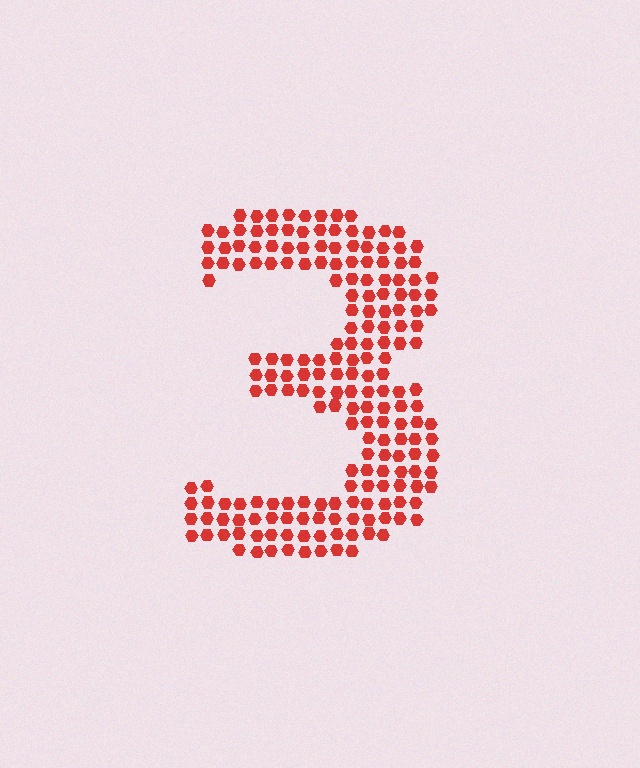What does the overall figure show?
The overall figure shows the digit 3.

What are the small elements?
The small elements are hexagons.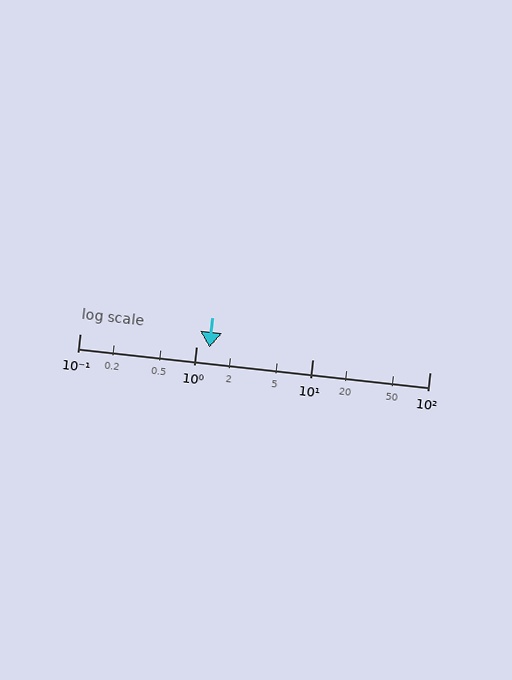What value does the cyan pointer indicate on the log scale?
The pointer indicates approximately 1.3.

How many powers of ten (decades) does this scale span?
The scale spans 3 decades, from 0.1 to 100.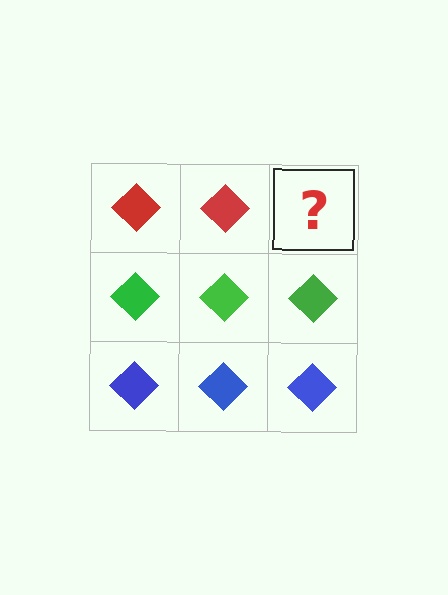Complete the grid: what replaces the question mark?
The question mark should be replaced with a red diamond.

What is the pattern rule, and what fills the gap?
The rule is that each row has a consistent color. The gap should be filled with a red diamond.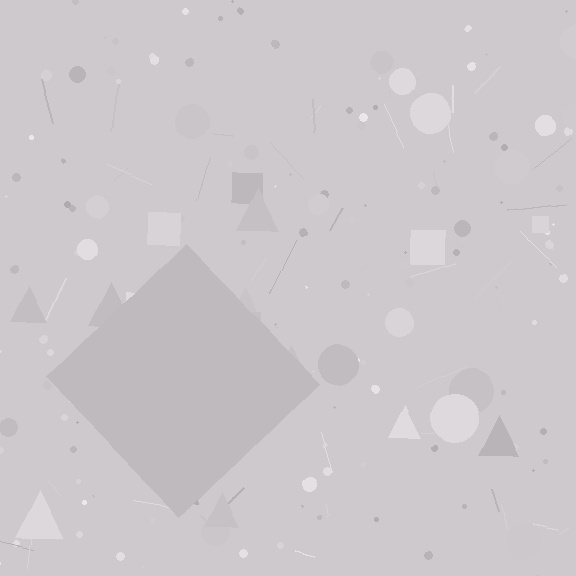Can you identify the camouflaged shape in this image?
The camouflaged shape is a diamond.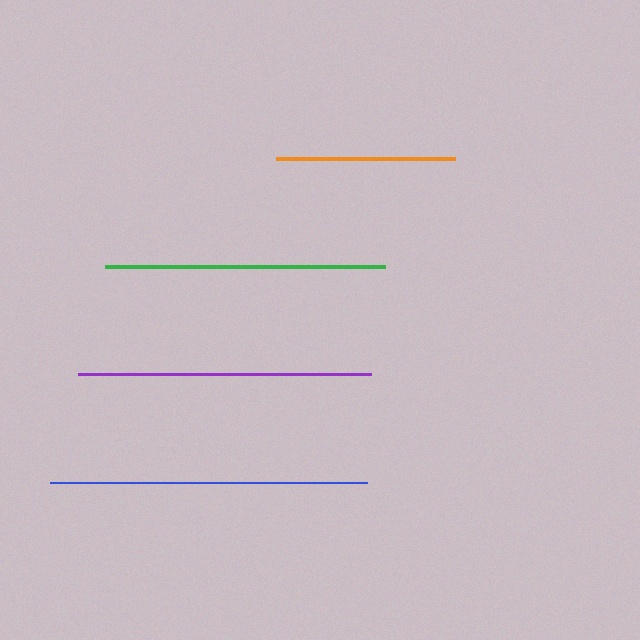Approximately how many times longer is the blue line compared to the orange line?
The blue line is approximately 1.8 times the length of the orange line.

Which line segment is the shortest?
The orange line is the shortest at approximately 179 pixels.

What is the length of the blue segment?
The blue segment is approximately 317 pixels long.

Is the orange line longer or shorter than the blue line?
The blue line is longer than the orange line.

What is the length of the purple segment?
The purple segment is approximately 293 pixels long.